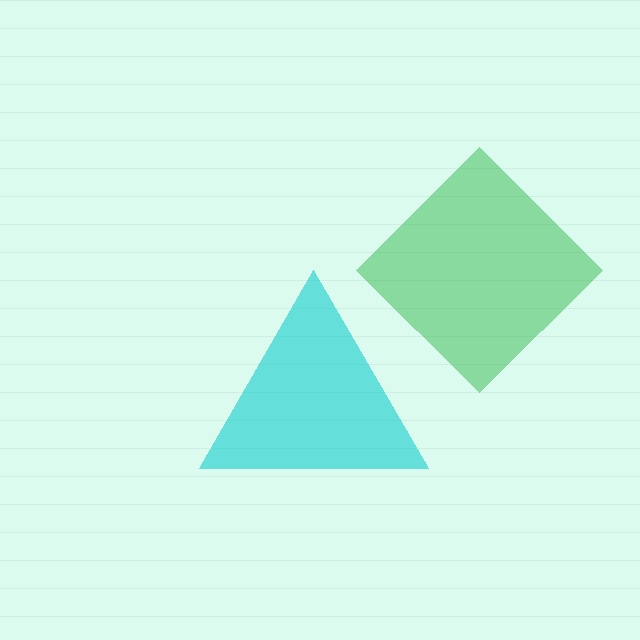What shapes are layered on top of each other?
The layered shapes are: a cyan triangle, a green diamond.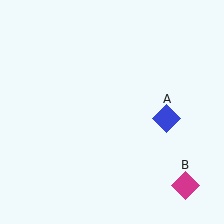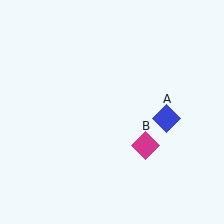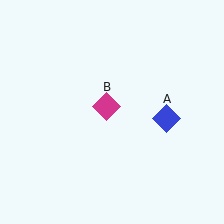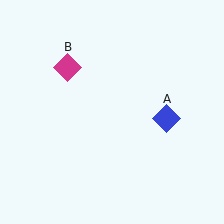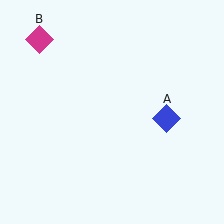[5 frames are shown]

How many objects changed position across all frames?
1 object changed position: magenta diamond (object B).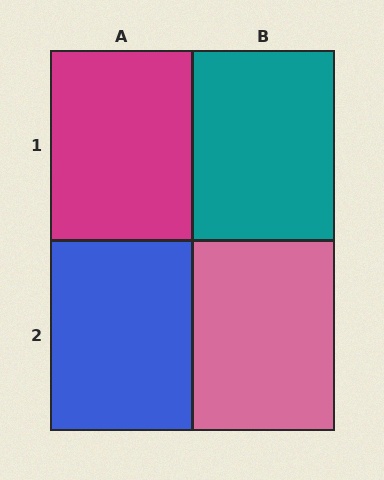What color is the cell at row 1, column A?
Magenta.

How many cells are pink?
1 cell is pink.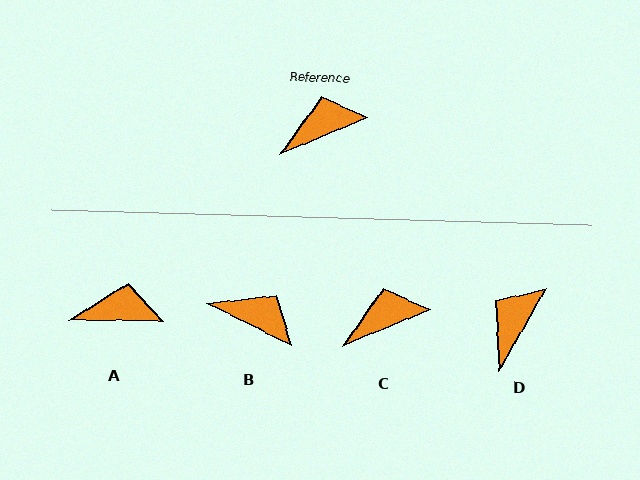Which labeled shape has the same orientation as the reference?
C.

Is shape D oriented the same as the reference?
No, it is off by about 38 degrees.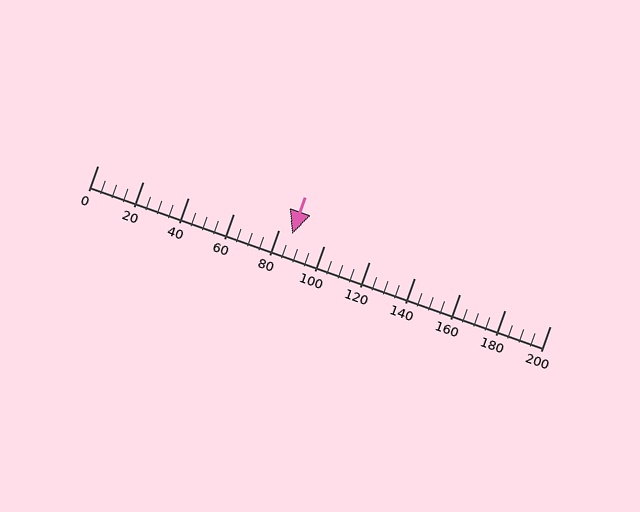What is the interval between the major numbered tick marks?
The major tick marks are spaced 20 units apart.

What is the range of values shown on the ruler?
The ruler shows values from 0 to 200.